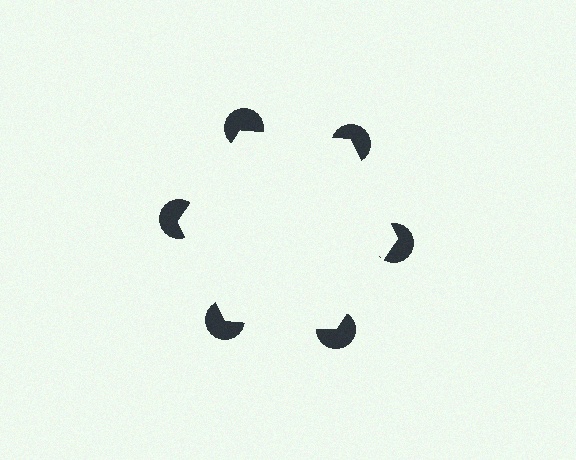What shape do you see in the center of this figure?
An illusory hexagon — its edges are inferred from the aligned wedge cuts in the pac-man discs, not physically drawn.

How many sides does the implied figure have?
6 sides.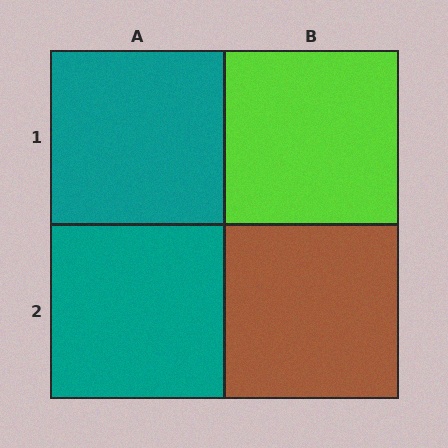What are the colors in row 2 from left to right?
Teal, brown.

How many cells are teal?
2 cells are teal.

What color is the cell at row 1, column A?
Teal.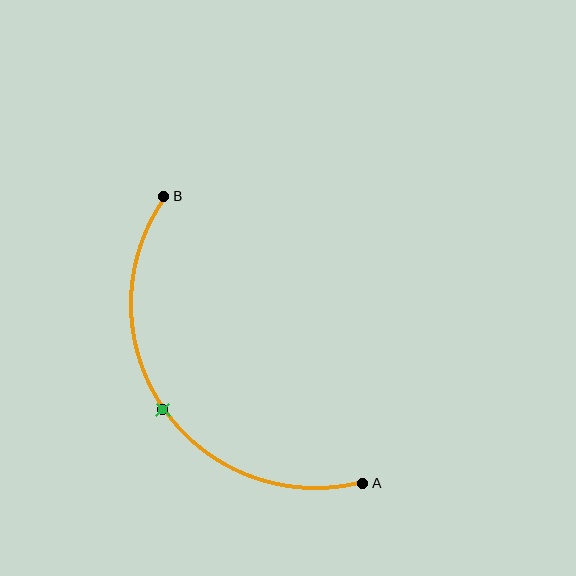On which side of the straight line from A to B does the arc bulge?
The arc bulges below and to the left of the straight line connecting A and B.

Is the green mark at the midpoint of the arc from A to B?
Yes. The green mark lies on the arc at equal arc-length from both A and B — it is the arc midpoint.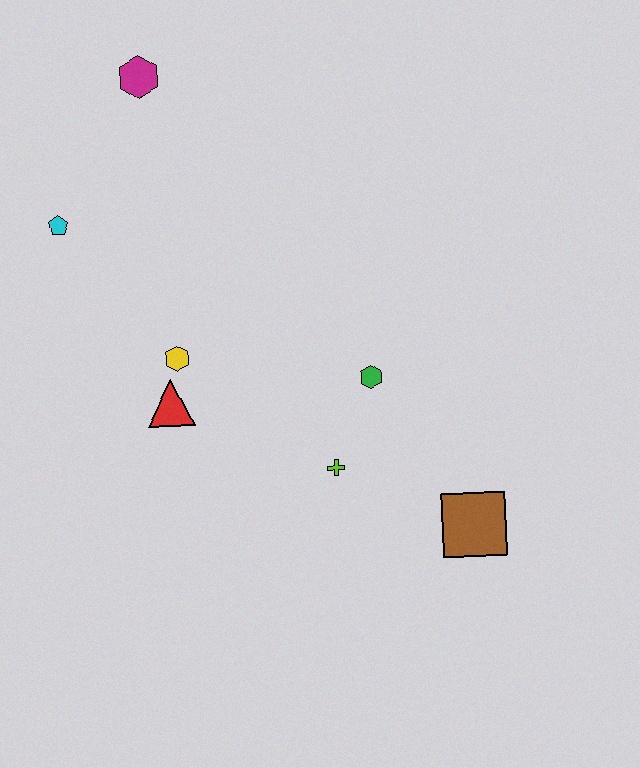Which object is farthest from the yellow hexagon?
The brown square is farthest from the yellow hexagon.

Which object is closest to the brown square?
The lime cross is closest to the brown square.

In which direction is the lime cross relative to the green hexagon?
The lime cross is below the green hexagon.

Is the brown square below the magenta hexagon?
Yes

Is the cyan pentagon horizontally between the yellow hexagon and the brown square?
No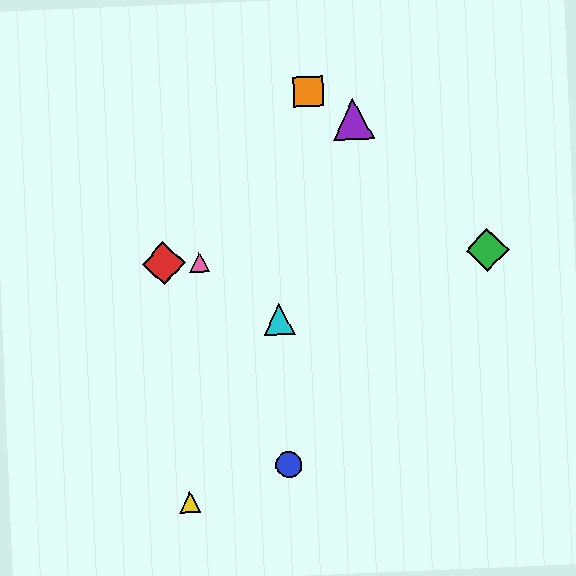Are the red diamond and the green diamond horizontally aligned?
Yes, both are at y≈263.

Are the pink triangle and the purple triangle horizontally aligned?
No, the pink triangle is at y≈262 and the purple triangle is at y≈119.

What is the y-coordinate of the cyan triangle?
The cyan triangle is at y≈319.